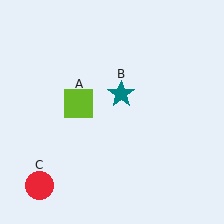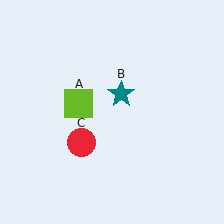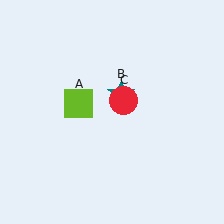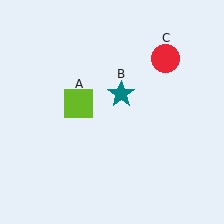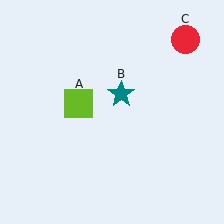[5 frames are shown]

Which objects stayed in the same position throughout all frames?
Lime square (object A) and teal star (object B) remained stationary.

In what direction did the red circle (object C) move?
The red circle (object C) moved up and to the right.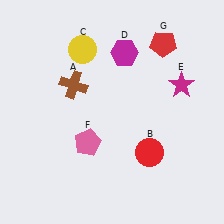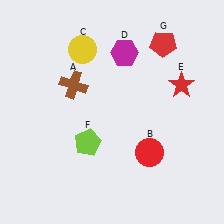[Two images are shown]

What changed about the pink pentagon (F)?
In Image 1, F is pink. In Image 2, it changed to lime.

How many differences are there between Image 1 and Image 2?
There are 2 differences between the two images.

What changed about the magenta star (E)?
In Image 1, E is magenta. In Image 2, it changed to red.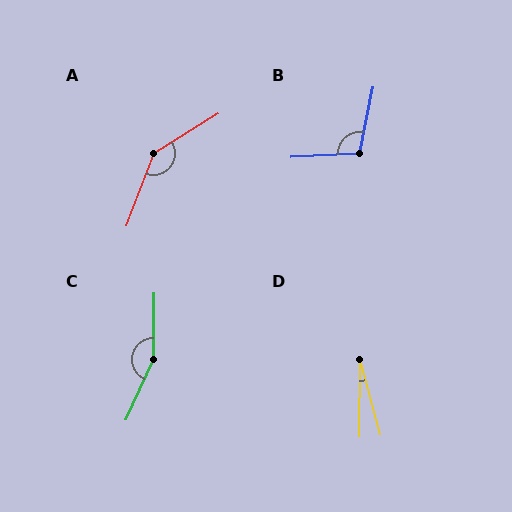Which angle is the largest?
C, at approximately 156 degrees.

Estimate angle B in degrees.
Approximately 105 degrees.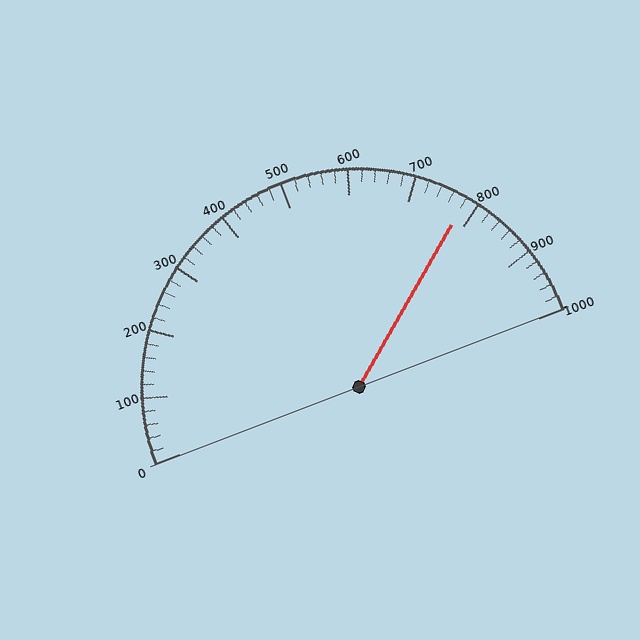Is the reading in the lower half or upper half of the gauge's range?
The reading is in the upper half of the range (0 to 1000).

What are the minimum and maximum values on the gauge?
The gauge ranges from 0 to 1000.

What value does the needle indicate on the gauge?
The needle indicates approximately 780.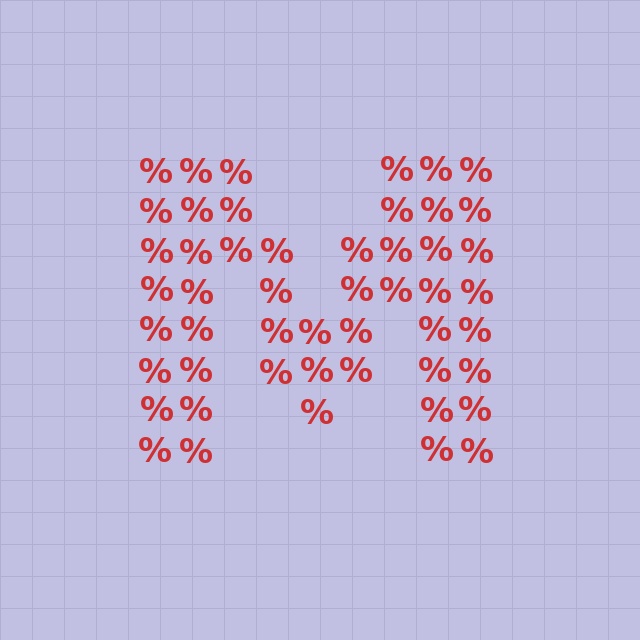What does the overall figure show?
The overall figure shows the letter M.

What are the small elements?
The small elements are percent signs.